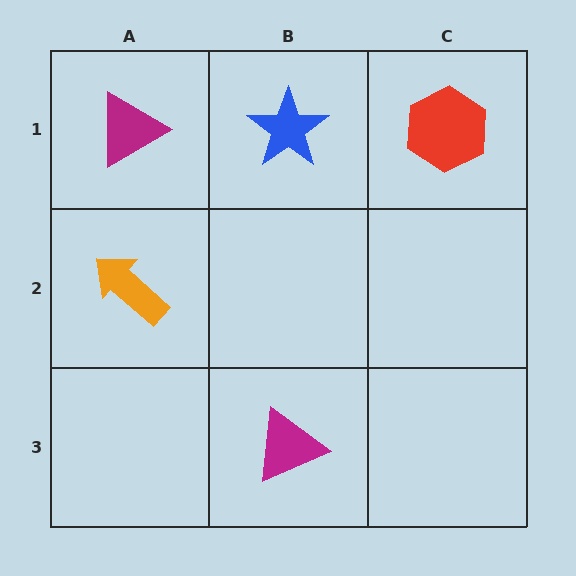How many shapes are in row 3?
1 shape.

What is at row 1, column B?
A blue star.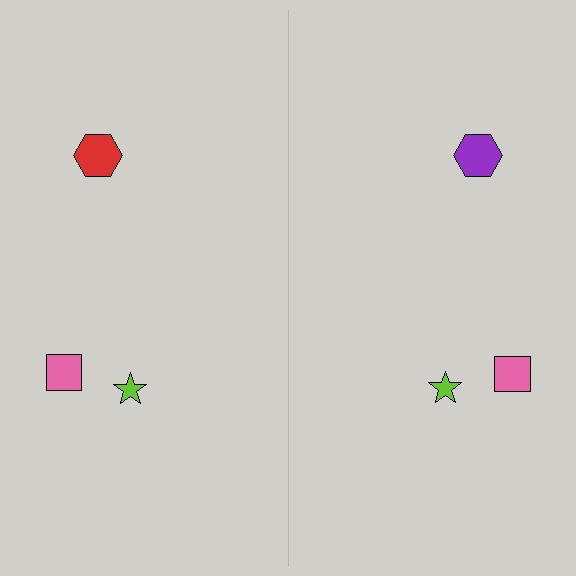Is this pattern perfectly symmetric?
No, the pattern is not perfectly symmetric. The purple hexagon on the right side breaks the symmetry — its mirror counterpart is red.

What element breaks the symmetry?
The purple hexagon on the right side breaks the symmetry — its mirror counterpart is red.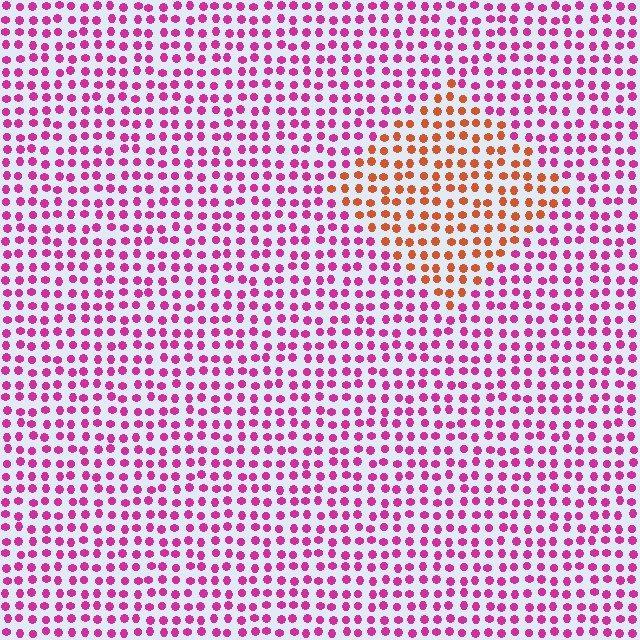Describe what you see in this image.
The image is filled with small magenta elements in a uniform arrangement. A diamond-shaped region is visible where the elements are tinted to a slightly different hue, forming a subtle color boundary.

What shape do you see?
I see a diamond.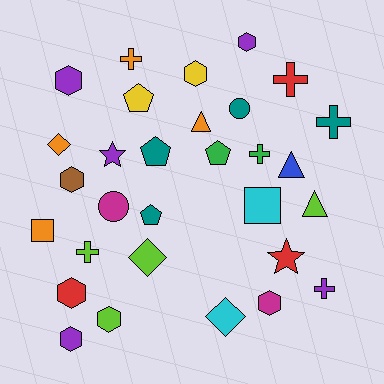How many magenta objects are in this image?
There are 2 magenta objects.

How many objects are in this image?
There are 30 objects.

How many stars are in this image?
There are 2 stars.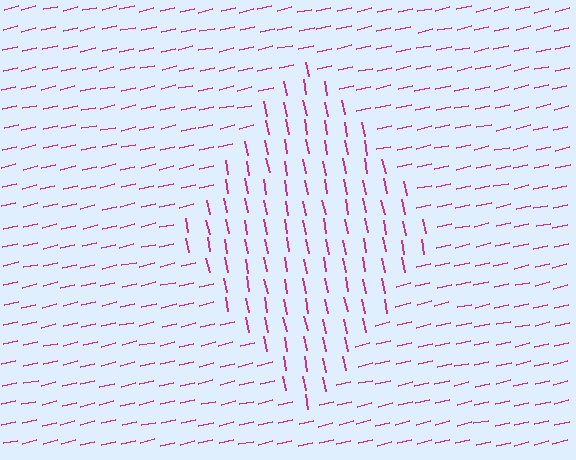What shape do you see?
I see a diamond.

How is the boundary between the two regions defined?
The boundary is defined purely by a change in line orientation (approximately 88 degrees difference). All lines are the same color and thickness.